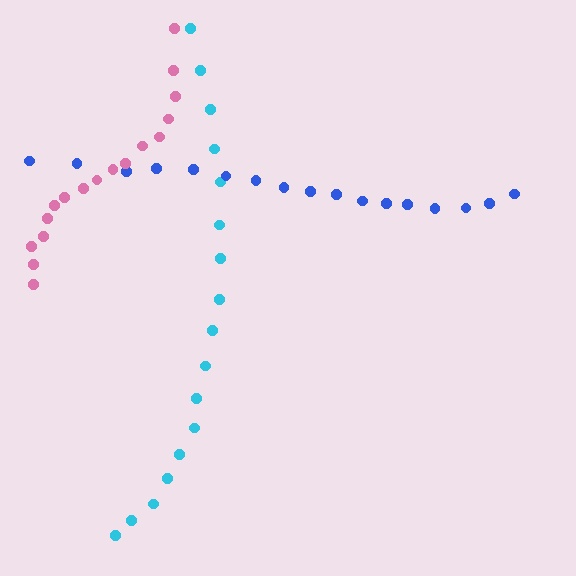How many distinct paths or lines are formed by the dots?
There are 3 distinct paths.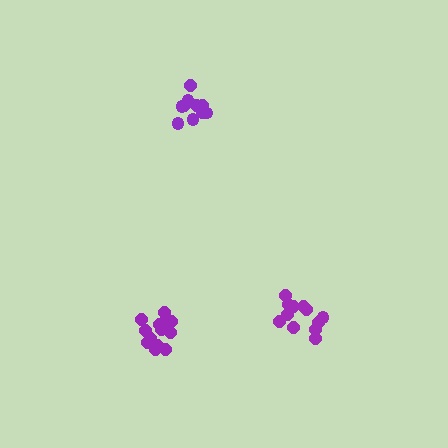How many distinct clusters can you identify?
There are 3 distinct clusters.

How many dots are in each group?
Group 1: 15 dots, Group 2: 10 dots, Group 3: 12 dots (37 total).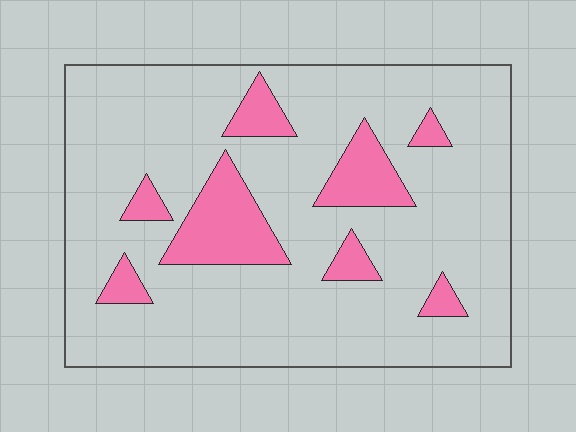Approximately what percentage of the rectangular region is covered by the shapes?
Approximately 15%.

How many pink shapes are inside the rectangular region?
8.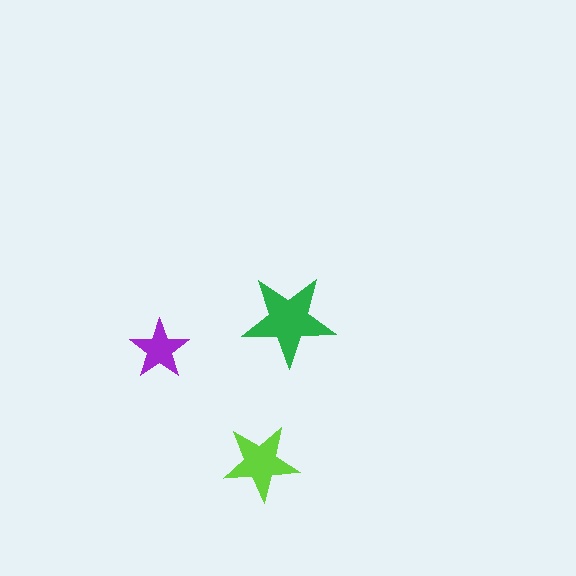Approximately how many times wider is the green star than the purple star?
About 1.5 times wider.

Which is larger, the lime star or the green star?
The green one.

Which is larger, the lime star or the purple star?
The lime one.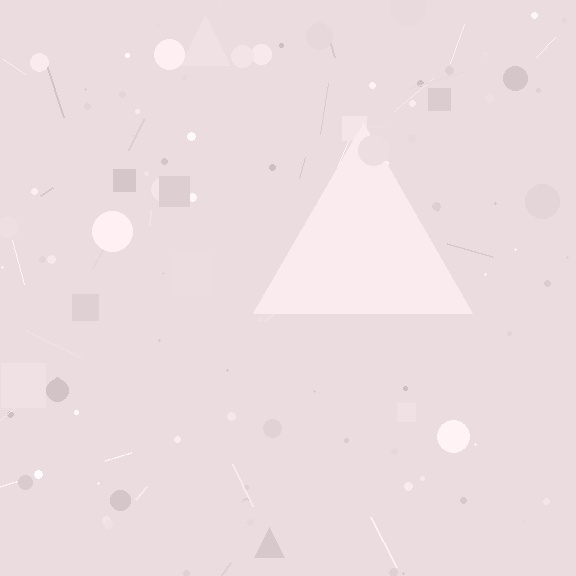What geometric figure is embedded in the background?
A triangle is embedded in the background.